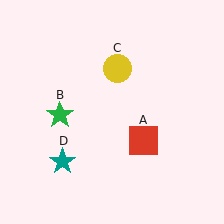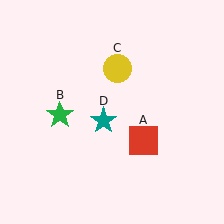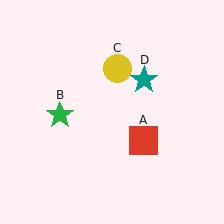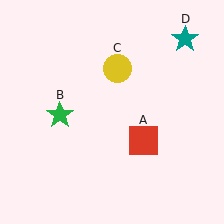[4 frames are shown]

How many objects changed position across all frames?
1 object changed position: teal star (object D).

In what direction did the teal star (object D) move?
The teal star (object D) moved up and to the right.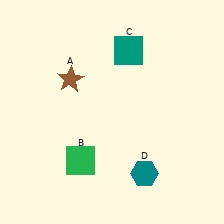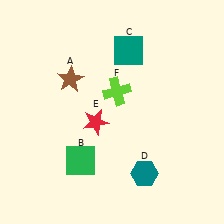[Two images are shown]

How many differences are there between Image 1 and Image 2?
There are 2 differences between the two images.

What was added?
A red star (E), a lime cross (F) were added in Image 2.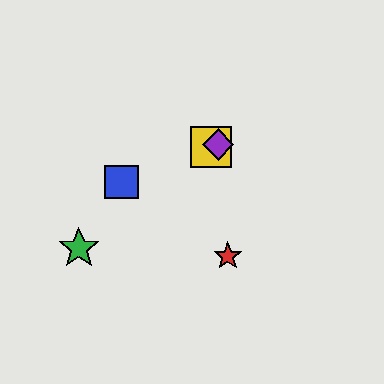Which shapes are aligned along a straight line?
The blue square, the yellow square, the purple diamond are aligned along a straight line.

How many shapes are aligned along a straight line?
3 shapes (the blue square, the yellow square, the purple diamond) are aligned along a straight line.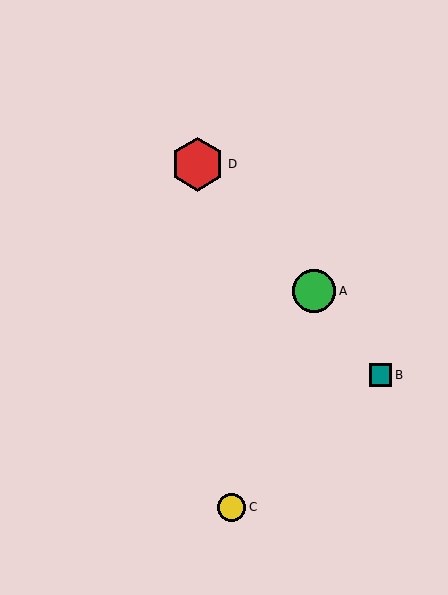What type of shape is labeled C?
Shape C is a yellow circle.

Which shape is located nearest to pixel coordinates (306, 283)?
The green circle (labeled A) at (314, 291) is nearest to that location.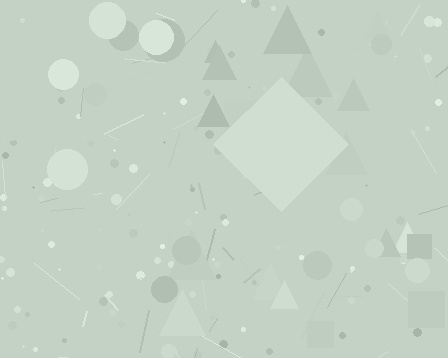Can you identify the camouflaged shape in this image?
The camouflaged shape is a diamond.